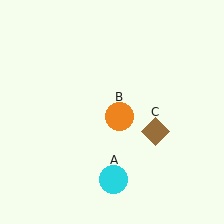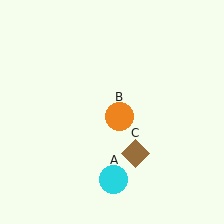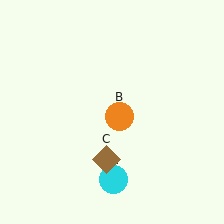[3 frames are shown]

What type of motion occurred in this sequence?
The brown diamond (object C) rotated clockwise around the center of the scene.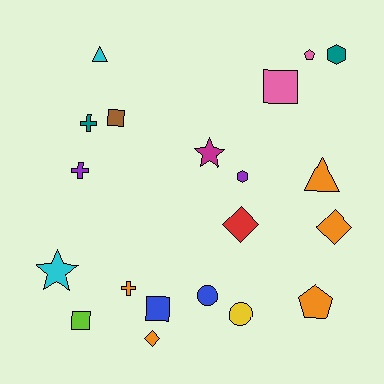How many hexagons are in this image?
There are 2 hexagons.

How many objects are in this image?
There are 20 objects.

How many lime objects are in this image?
There is 1 lime object.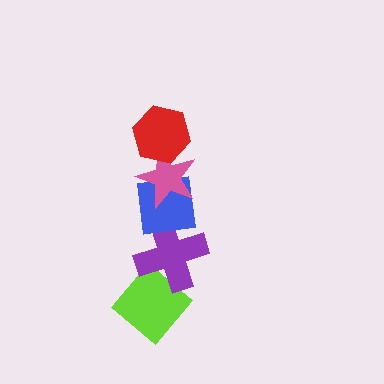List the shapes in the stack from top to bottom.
From top to bottom: the red hexagon, the pink star, the blue square, the purple cross, the lime diamond.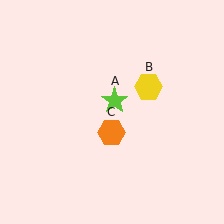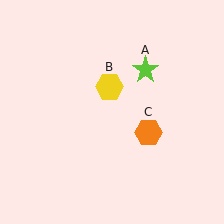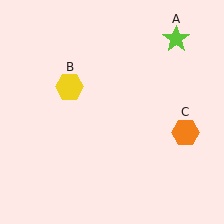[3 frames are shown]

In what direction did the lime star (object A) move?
The lime star (object A) moved up and to the right.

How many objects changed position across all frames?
3 objects changed position: lime star (object A), yellow hexagon (object B), orange hexagon (object C).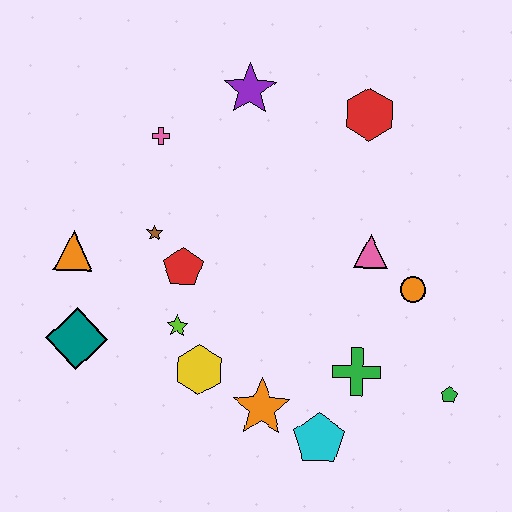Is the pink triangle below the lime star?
No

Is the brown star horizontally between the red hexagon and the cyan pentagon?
No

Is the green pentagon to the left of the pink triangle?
No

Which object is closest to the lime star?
The yellow hexagon is closest to the lime star.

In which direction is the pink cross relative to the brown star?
The pink cross is above the brown star.